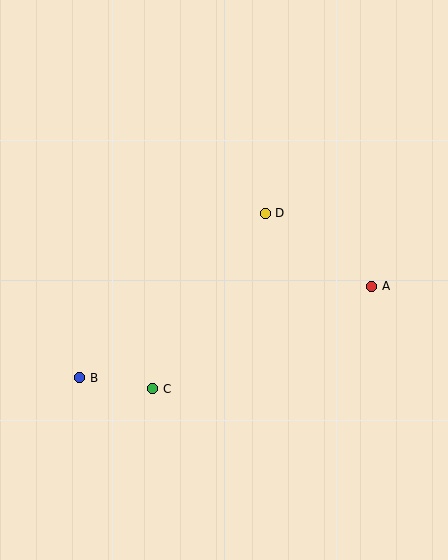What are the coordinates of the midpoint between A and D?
The midpoint between A and D is at (319, 250).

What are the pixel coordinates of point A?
Point A is at (372, 286).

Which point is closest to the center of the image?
Point D at (265, 213) is closest to the center.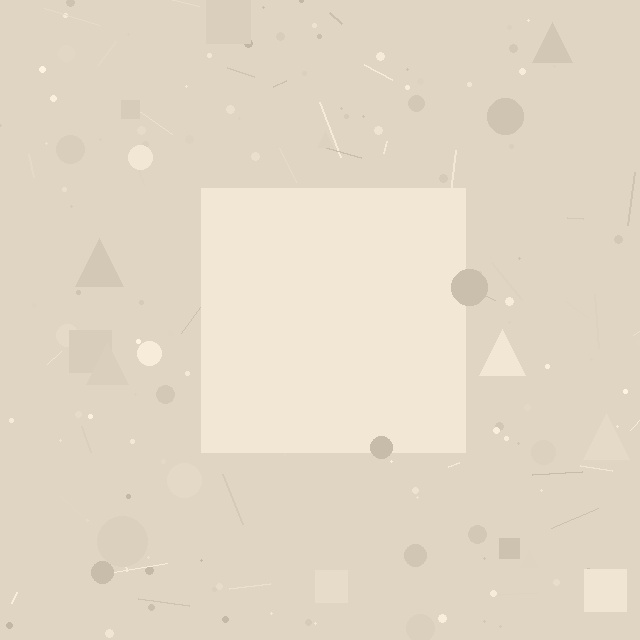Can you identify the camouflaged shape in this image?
The camouflaged shape is a square.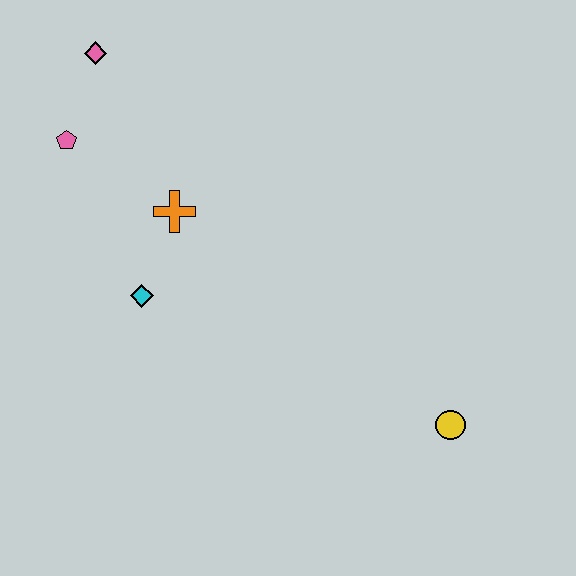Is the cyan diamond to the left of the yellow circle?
Yes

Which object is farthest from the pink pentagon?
The yellow circle is farthest from the pink pentagon.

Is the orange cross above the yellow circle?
Yes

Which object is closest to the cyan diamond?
The orange cross is closest to the cyan diamond.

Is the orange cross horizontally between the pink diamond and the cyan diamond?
No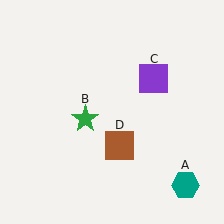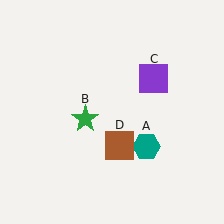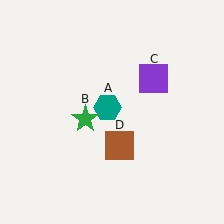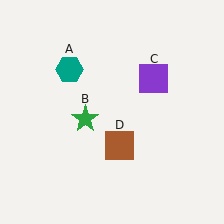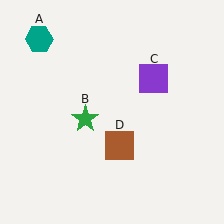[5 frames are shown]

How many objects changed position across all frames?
1 object changed position: teal hexagon (object A).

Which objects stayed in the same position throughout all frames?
Green star (object B) and purple square (object C) and brown square (object D) remained stationary.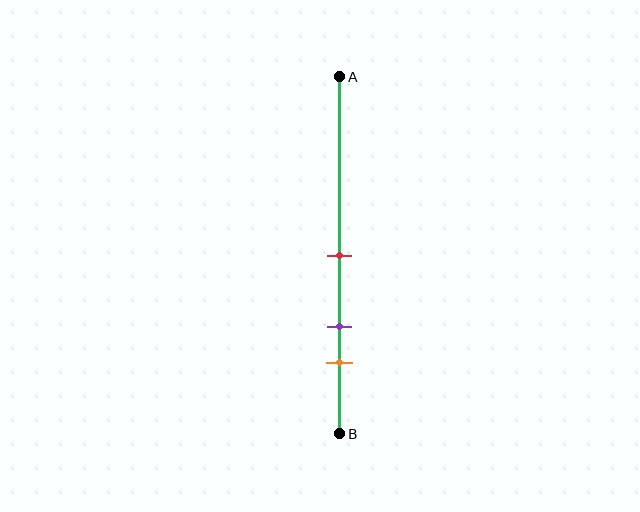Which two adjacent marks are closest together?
The purple and orange marks are the closest adjacent pair.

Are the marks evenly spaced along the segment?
Yes, the marks are approximately evenly spaced.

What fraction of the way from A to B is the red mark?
The red mark is approximately 50% (0.5) of the way from A to B.